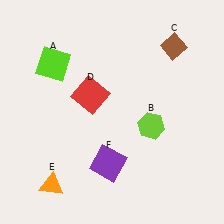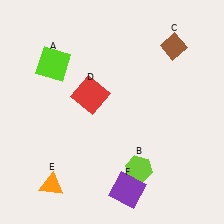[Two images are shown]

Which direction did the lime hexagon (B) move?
The lime hexagon (B) moved down.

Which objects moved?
The objects that moved are: the lime hexagon (B), the purple square (F).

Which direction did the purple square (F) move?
The purple square (F) moved down.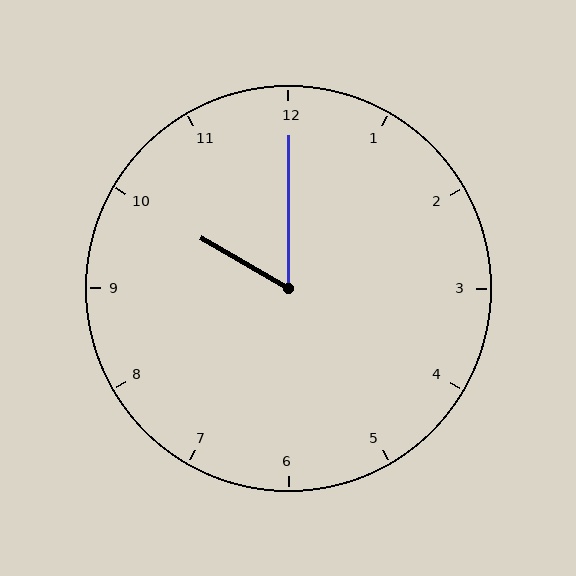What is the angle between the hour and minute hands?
Approximately 60 degrees.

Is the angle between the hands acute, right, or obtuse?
It is acute.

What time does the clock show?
10:00.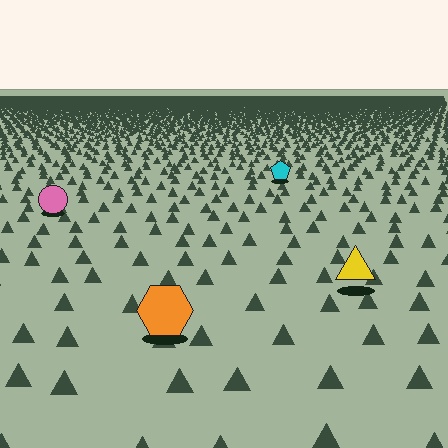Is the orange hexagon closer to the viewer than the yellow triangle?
Yes. The orange hexagon is closer — you can tell from the texture gradient: the ground texture is coarser near it.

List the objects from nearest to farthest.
From nearest to farthest: the orange hexagon, the yellow triangle, the pink circle, the cyan pentagon.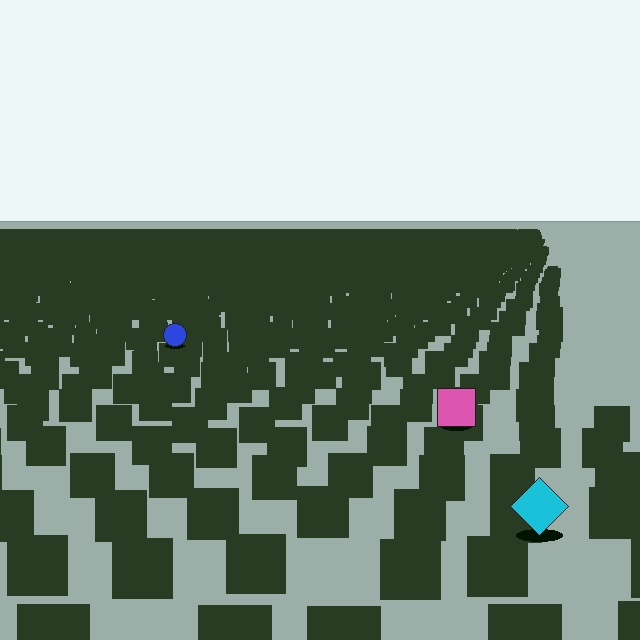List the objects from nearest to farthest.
From nearest to farthest: the cyan diamond, the pink square, the blue circle.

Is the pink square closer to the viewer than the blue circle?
Yes. The pink square is closer — you can tell from the texture gradient: the ground texture is coarser near it.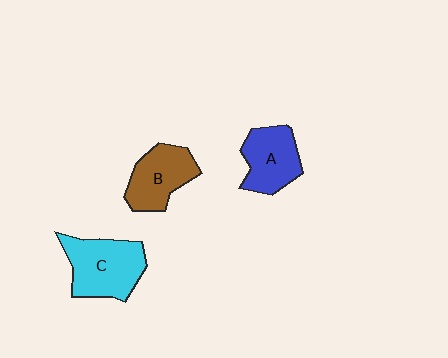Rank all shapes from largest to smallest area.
From largest to smallest: C (cyan), B (brown), A (blue).